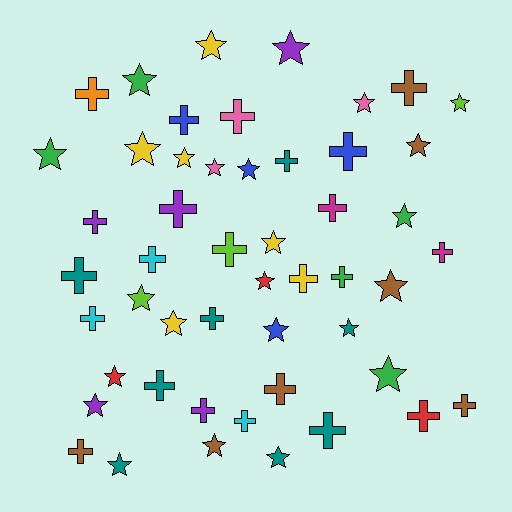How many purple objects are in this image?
There are 5 purple objects.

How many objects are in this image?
There are 50 objects.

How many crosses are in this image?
There are 25 crosses.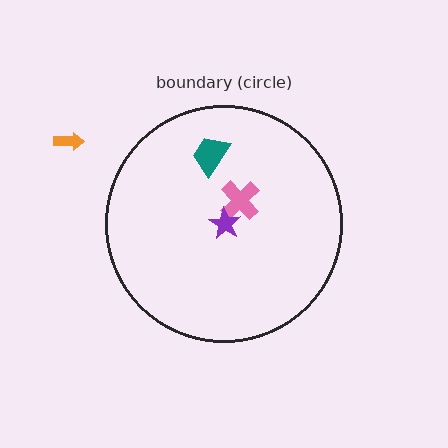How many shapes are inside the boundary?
3 inside, 1 outside.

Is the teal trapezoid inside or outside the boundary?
Inside.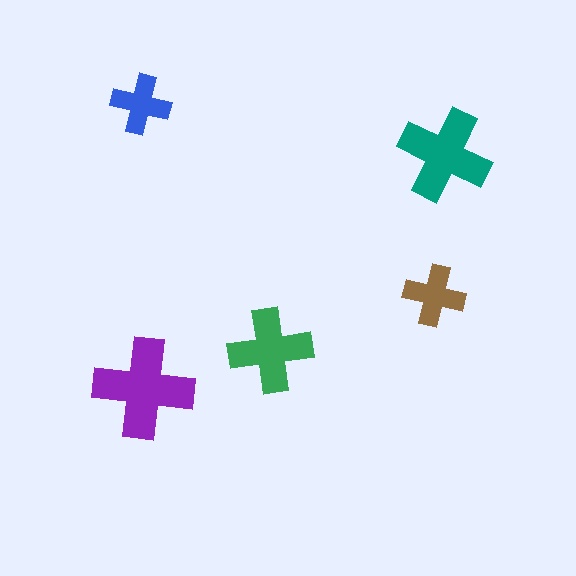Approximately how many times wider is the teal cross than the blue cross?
About 1.5 times wider.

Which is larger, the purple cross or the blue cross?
The purple one.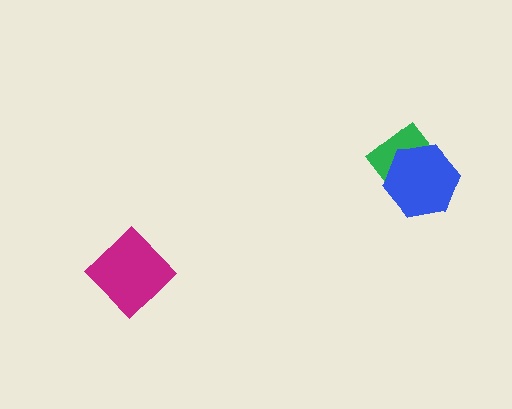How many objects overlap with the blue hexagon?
1 object overlaps with the blue hexagon.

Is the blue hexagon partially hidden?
No, no other shape covers it.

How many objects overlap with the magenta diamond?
0 objects overlap with the magenta diamond.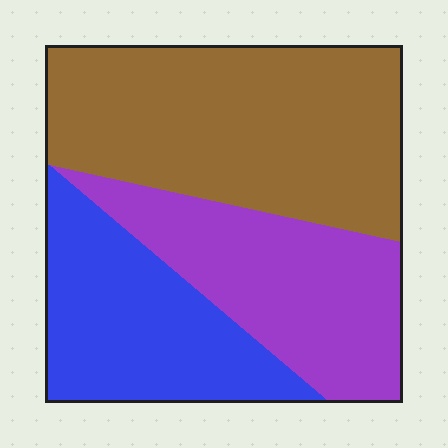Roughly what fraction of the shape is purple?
Purple takes up between a sixth and a third of the shape.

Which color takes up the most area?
Brown, at roughly 45%.